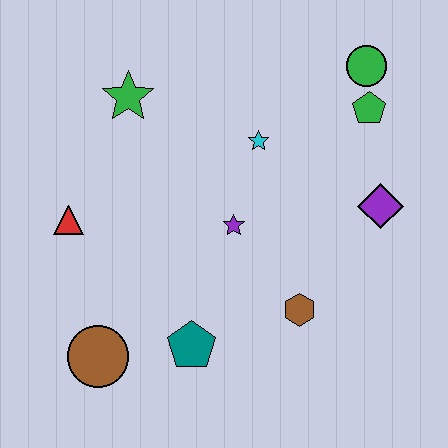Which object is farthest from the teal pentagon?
The green circle is farthest from the teal pentagon.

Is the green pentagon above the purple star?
Yes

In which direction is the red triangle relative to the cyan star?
The red triangle is to the left of the cyan star.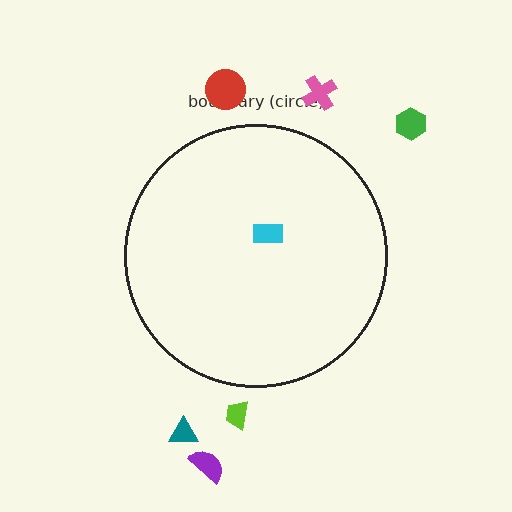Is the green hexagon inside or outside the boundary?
Outside.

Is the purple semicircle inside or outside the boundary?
Outside.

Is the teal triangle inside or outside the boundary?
Outside.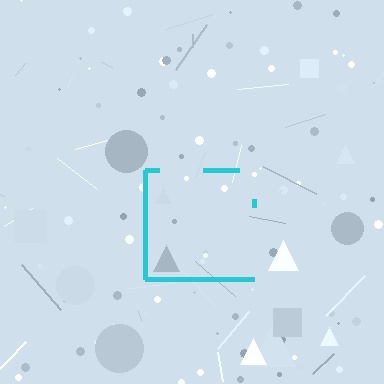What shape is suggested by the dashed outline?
The dashed outline suggests a square.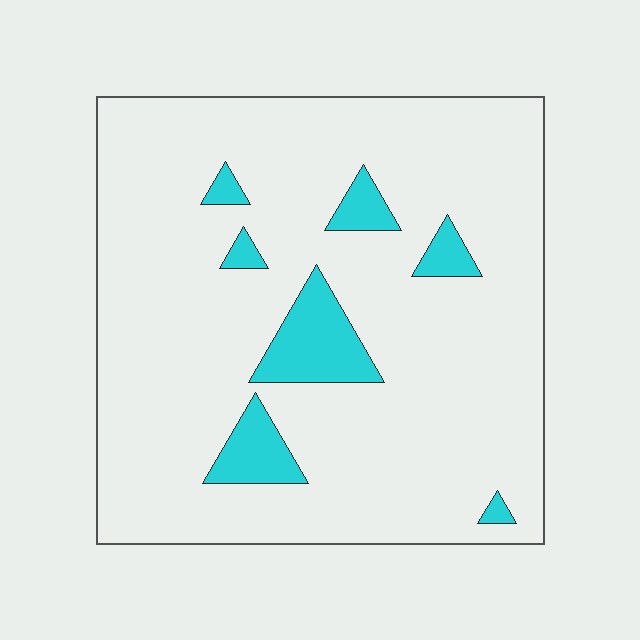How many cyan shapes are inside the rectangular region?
7.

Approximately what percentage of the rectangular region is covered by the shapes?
Approximately 10%.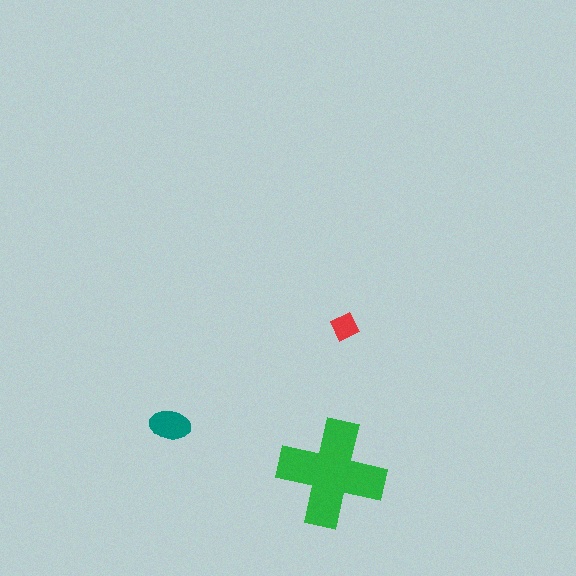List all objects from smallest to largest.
The red diamond, the teal ellipse, the green cross.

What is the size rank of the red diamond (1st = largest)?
3rd.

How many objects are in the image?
There are 3 objects in the image.